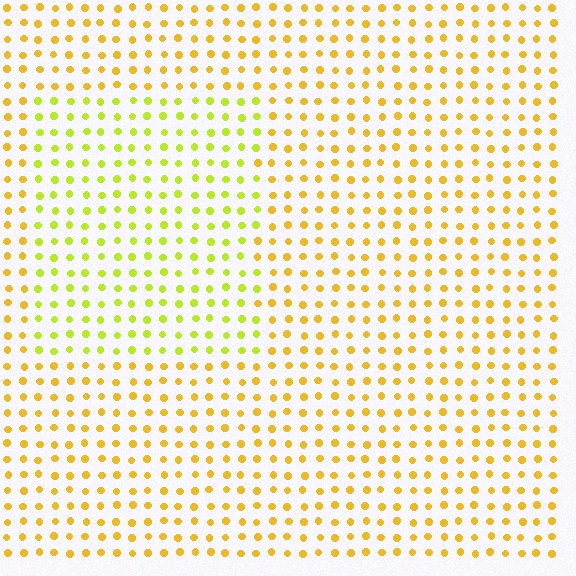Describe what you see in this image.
The image is filled with small yellow elements in a uniform arrangement. A rectangle-shaped region is visible where the elements are tinted to a slightly different hue, forming a subtle color boundary.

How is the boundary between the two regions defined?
The boundary is defined purely by a slight shift in hue (about 30 degrees). Spacing, size, and orientation are identical on both sides.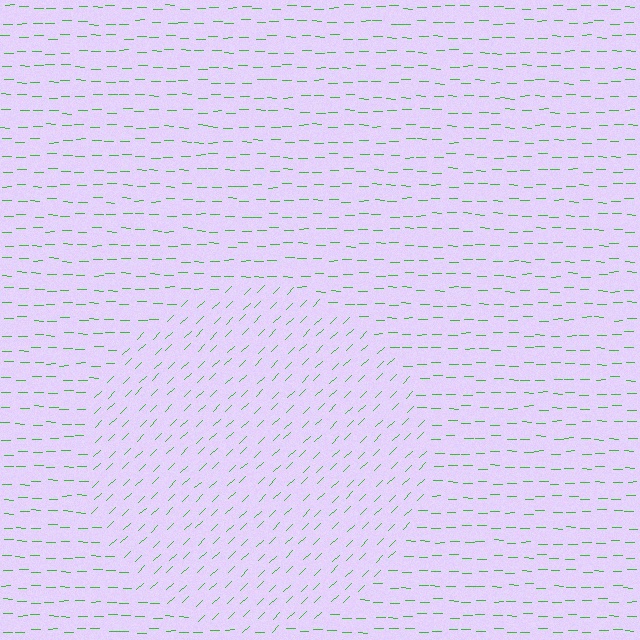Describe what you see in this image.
The image is filled with small green line segments. A circle region in the image has lines oriented differently from the surrounding lines, creating a visible texture boundary.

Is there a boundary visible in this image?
Yes, there is a texture boundary formed by a change in line orientation.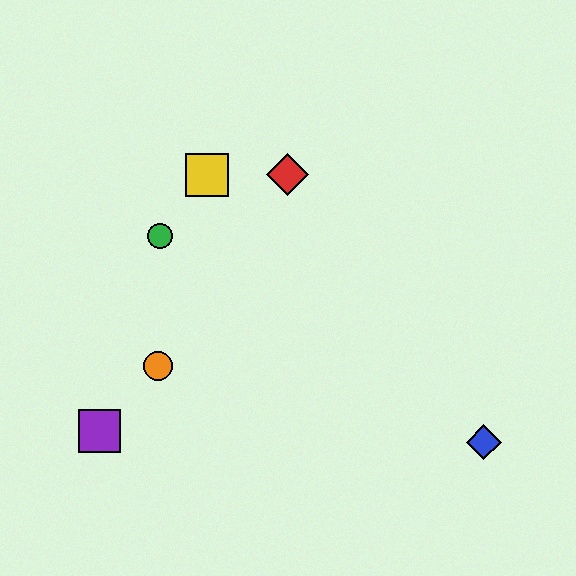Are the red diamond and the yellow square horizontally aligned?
Yes, both are at y≈175.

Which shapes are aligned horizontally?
The red diamond, the yellow square are aligned horizontally.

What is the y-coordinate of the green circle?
The green circle is at y≈236.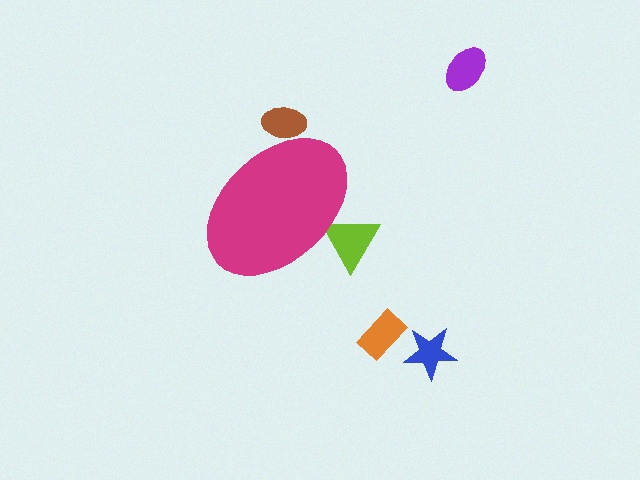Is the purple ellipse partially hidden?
No, the purple ellipse is fully visible.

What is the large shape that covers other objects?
A magenta ellipse.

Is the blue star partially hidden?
No, the blue star is fully visible.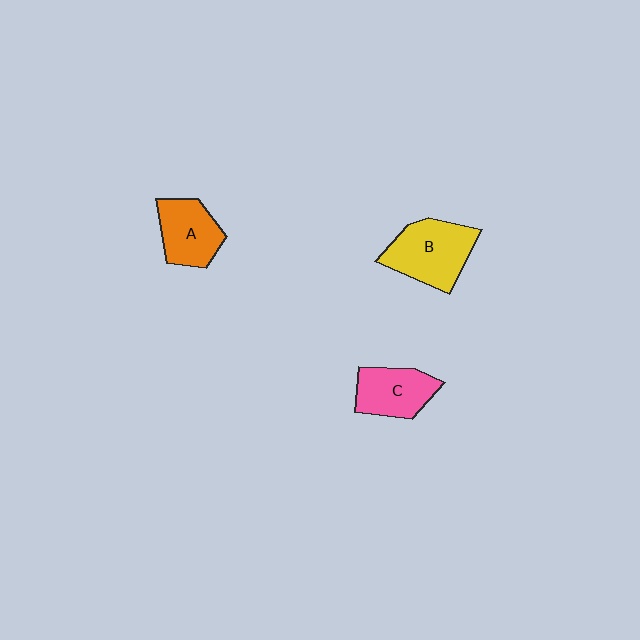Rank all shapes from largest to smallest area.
From largest to smallest: B (yellow), C (pink), A (orange).